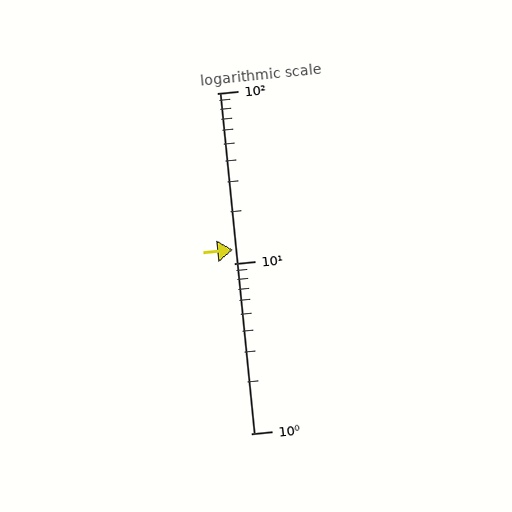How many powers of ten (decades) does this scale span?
The scale spans 2 decades, from 1 to 100.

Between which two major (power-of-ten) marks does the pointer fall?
The pointer is between 10 and 100.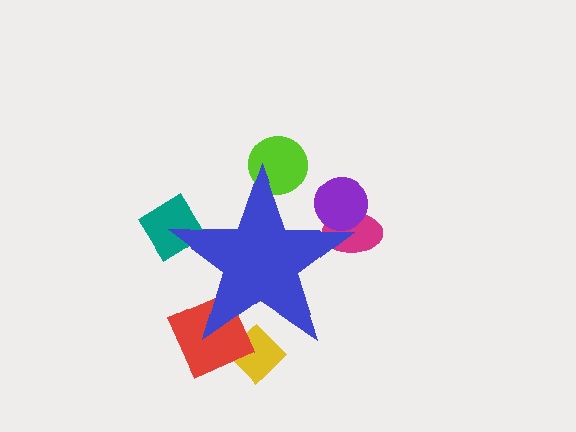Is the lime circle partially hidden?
Yes, the lime circle is partially hidden behind the blue star.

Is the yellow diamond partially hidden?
Yes, the yellow diamond is partially hidden behind the blue star.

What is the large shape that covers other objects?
A blue star.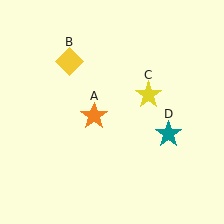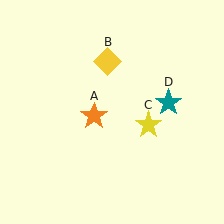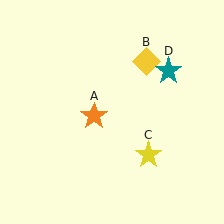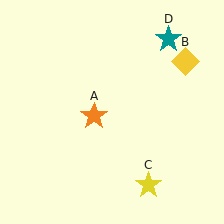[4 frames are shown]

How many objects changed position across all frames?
3 objects changed position: yellow diamond (object B), yellow star (object C), teal star (object D).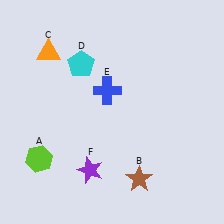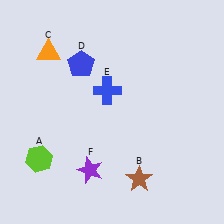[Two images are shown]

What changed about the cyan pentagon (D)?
In Image 1, D is cyan. In Image 2, it changed to blue.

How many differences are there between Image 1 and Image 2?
There is 1 difference between the two images.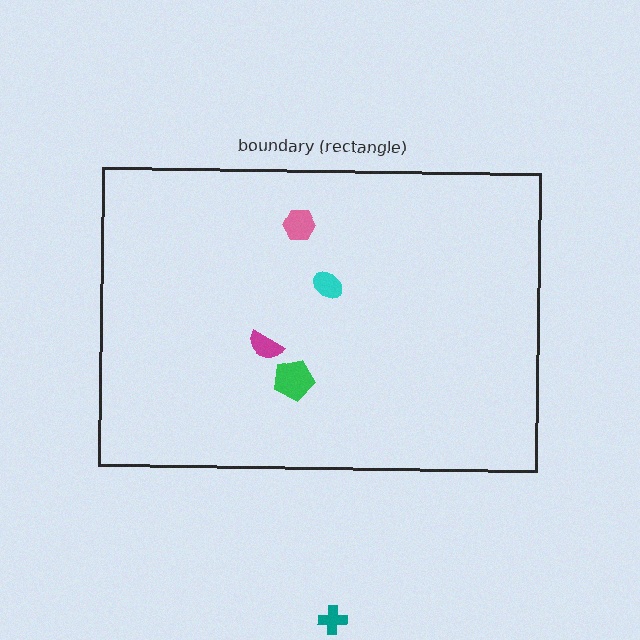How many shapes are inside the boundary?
4 inside, 1 outside.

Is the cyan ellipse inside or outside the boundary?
Inside.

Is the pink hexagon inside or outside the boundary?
Inside.